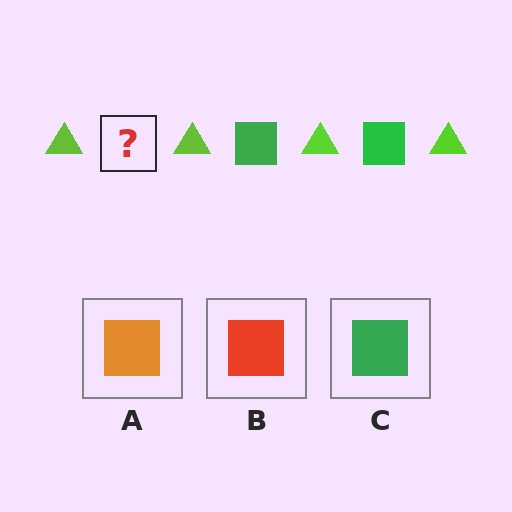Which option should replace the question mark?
Option C.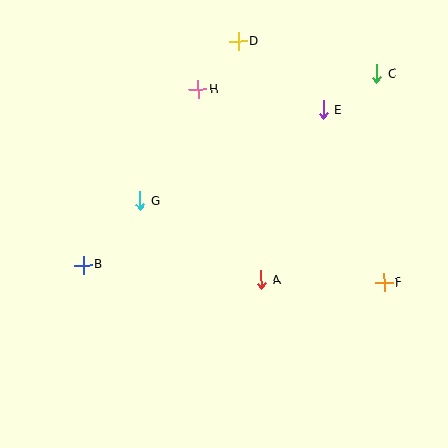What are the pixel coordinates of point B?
Point B is at (83, 265).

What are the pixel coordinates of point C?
Point C is at (377, 73).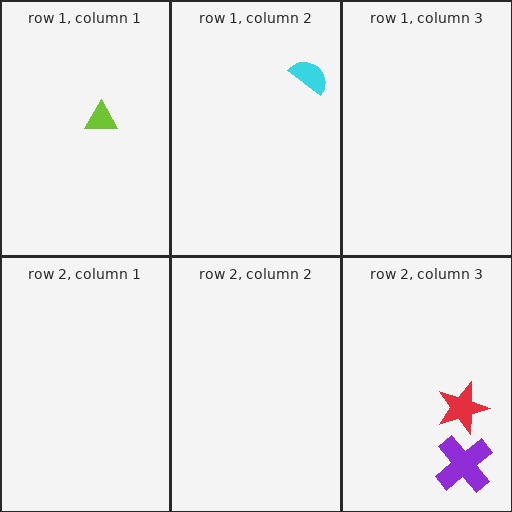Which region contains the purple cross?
The row 2, column 3 region.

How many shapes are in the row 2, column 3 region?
2.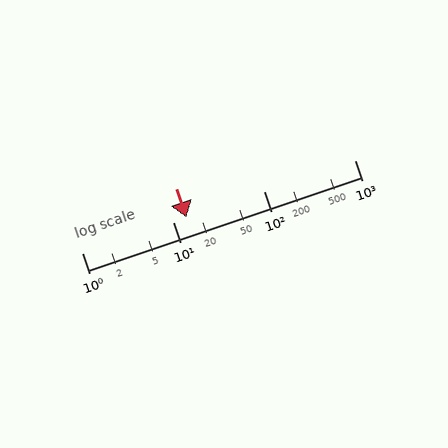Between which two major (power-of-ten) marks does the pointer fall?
The pointer is between 10 and 100.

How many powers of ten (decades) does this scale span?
The scale spans 3 decades, from 1 to 1000.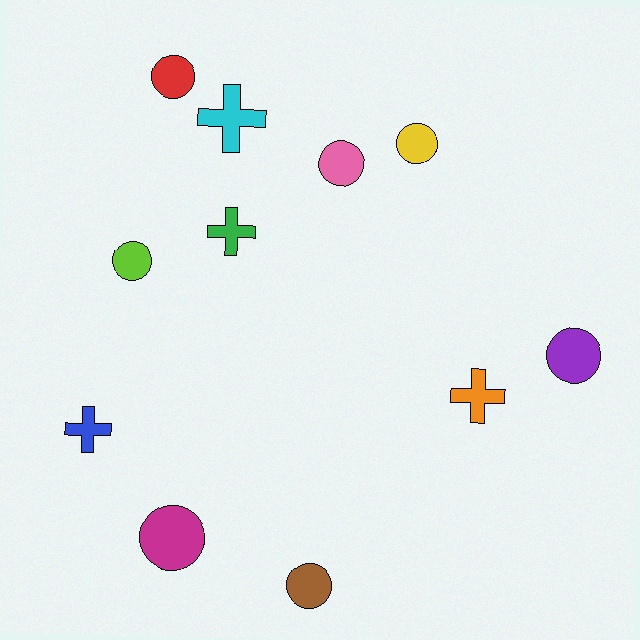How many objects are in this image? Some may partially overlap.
There are 11 objects.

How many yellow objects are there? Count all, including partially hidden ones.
There is 1 yellow object.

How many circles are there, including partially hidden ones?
There are 7 circles.